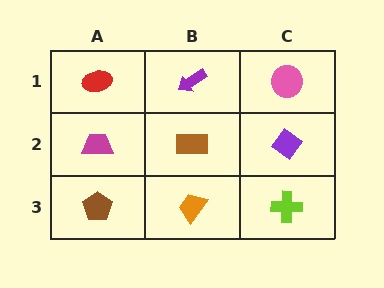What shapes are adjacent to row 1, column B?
A brown rectangle (row 2, column B), a red ellipse (row 1, column A), a pink circle (row 1, column C).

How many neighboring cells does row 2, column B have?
4.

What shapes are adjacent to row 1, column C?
A purple diamond (row 2, column C), a purple arrow (row 1, column B).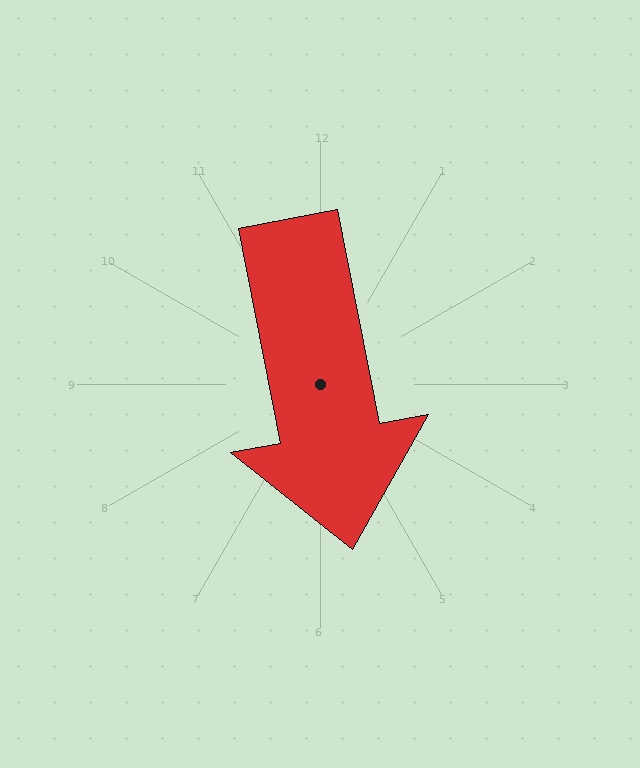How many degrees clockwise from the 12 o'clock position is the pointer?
Approximately 169 degrees.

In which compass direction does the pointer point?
South.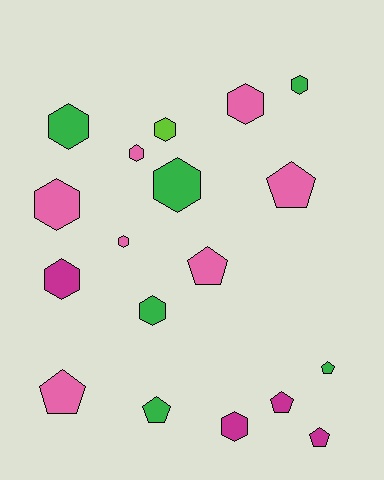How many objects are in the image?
There are 18 objects.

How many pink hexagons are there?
There are 4 pink hexagons.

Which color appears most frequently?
Pink, with 7 objects.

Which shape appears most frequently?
Hexagon, with 11 objects.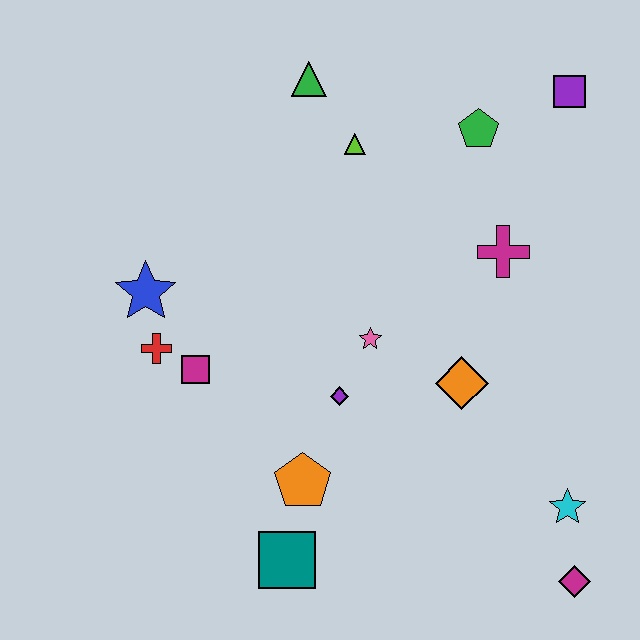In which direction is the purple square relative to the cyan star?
The purple square is above the cyan star.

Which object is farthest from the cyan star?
The green triangle is farthest from the cyan star.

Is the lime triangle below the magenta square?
No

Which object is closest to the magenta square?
The red cross is closest to the magenta square.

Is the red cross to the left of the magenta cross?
Yes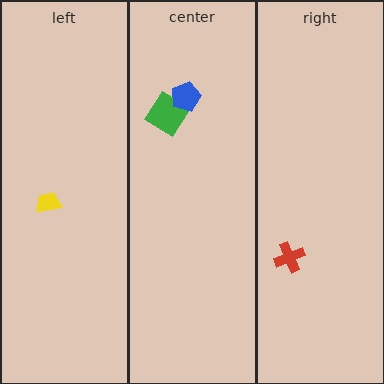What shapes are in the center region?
The green diamond, the blue pentagon.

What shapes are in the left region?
The yellow trapezoid.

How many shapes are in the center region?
2.